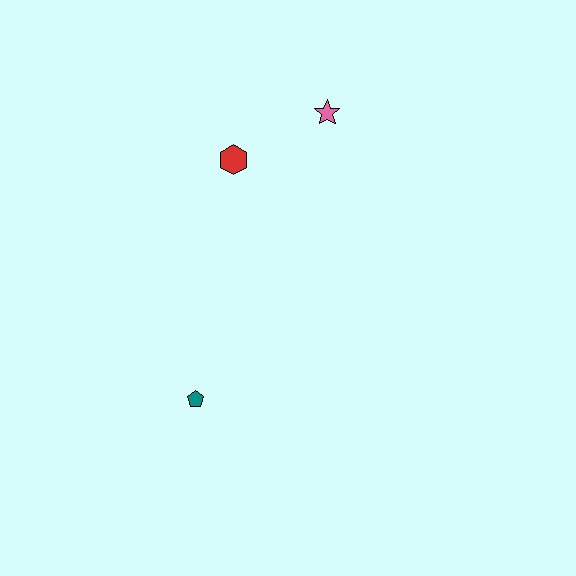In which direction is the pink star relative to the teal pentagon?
The pink star is above the teal pentagon.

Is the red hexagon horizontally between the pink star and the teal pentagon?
Yes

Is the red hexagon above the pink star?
No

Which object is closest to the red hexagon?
The pink star is closest to the red hexagon.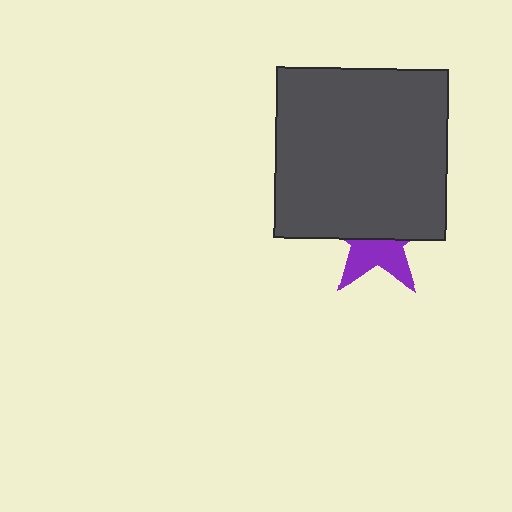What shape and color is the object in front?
The object in front is a dark gray square.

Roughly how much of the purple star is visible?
A small part of it is visible (roughly 43%).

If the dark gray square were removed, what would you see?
You would see the complete purple star.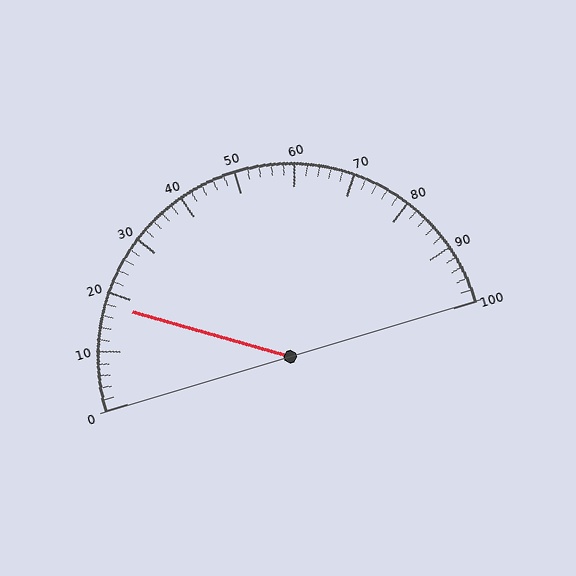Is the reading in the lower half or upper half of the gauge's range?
The reading is in the lower half of the range (0 to 100).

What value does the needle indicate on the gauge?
The needle indicates approximately 18.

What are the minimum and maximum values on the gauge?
The gauge ranges from 0 to 100.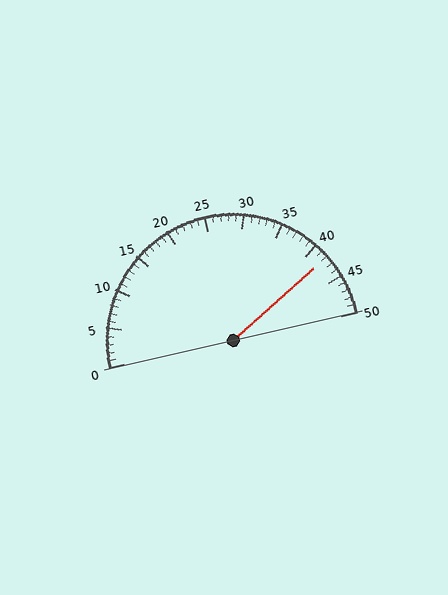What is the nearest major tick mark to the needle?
The nearest major tick mark is 40.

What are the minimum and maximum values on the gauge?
The gauge ranges from 0 to 50.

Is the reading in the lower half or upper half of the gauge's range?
The reading is in the upper half of the range (0 to 50).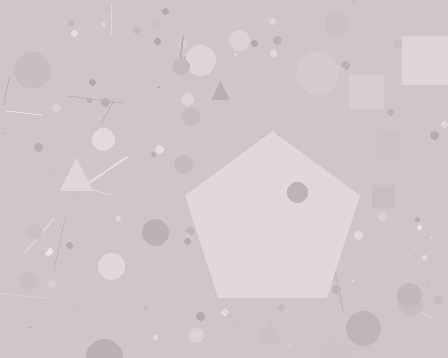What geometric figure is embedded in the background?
A pentagon is embedded in the background.